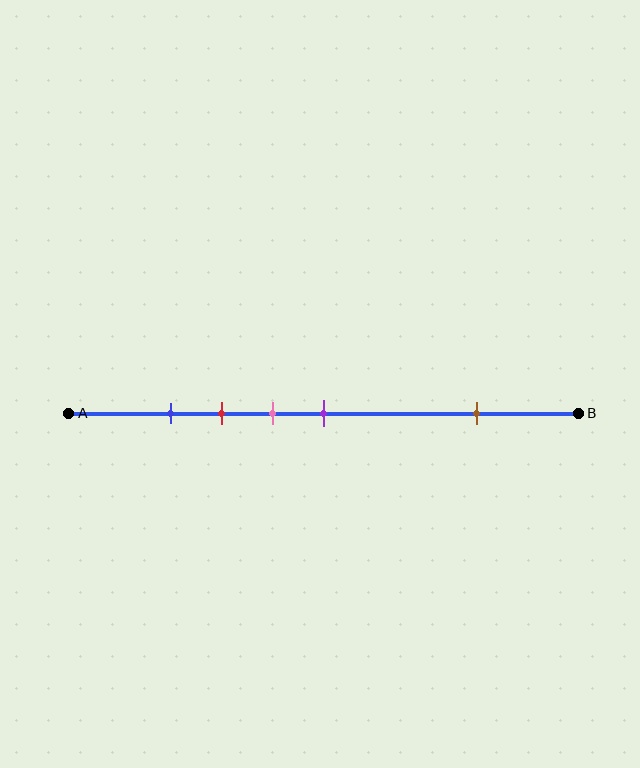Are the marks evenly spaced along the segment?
No, the marks are not evenly spaced.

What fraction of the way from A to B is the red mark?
The red mark is approximately 30% (0.3) of the way from A to B.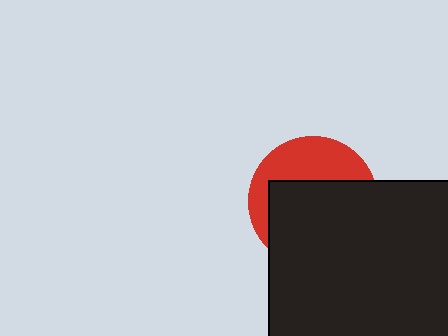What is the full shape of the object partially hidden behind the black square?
The partially hidden object is a red circle.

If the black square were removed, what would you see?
You would see the complete red circle.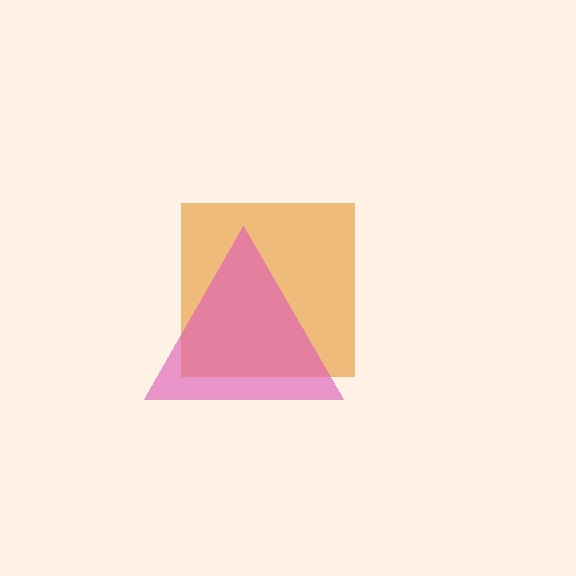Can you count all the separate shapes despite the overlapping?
Yes, there are 2 separate shapes.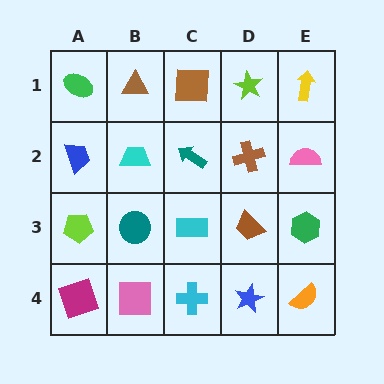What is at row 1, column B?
A brown triangle.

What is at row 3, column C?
A cyan rectangle.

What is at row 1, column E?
A yellow arrow.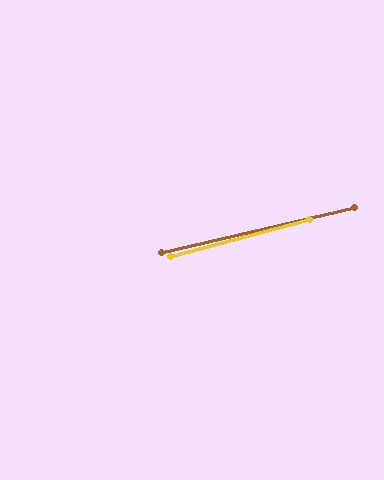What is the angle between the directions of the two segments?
Approximately 2 degrees.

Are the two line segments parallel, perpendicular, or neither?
Parallel — their directions differ by only 1.7°.